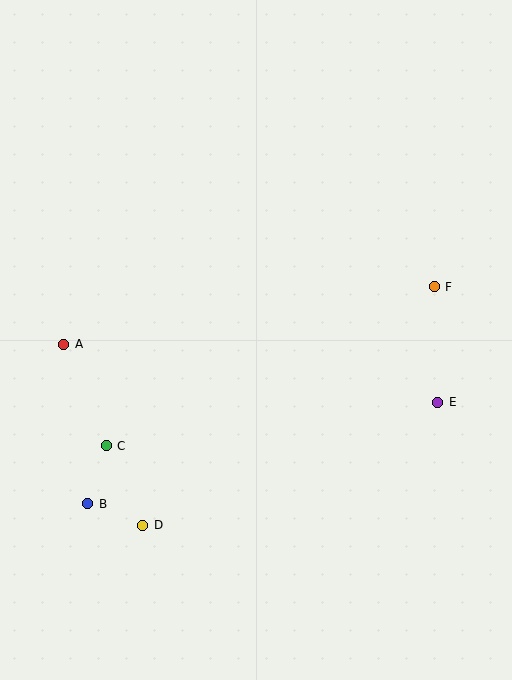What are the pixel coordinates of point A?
Point A is at (64, 344).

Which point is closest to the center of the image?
Point C at (106, 446) is closest to the center.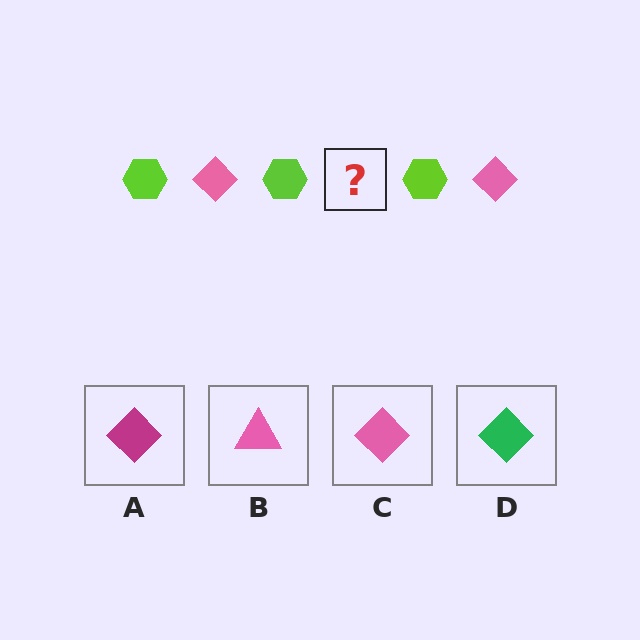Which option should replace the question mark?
Option C.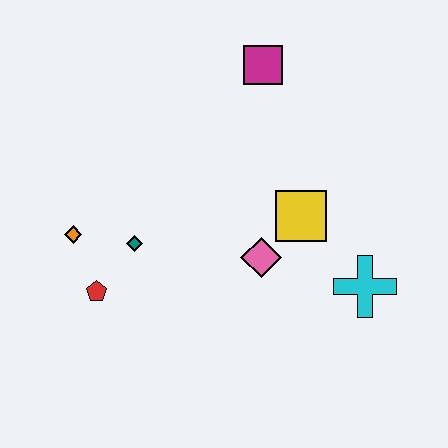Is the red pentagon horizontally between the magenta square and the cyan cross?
No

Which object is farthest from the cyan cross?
The orange diamond is farthest from the cyan cross.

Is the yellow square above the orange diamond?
Yes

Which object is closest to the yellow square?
The pink diamond is closest to the yellow square.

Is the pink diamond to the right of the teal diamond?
Yes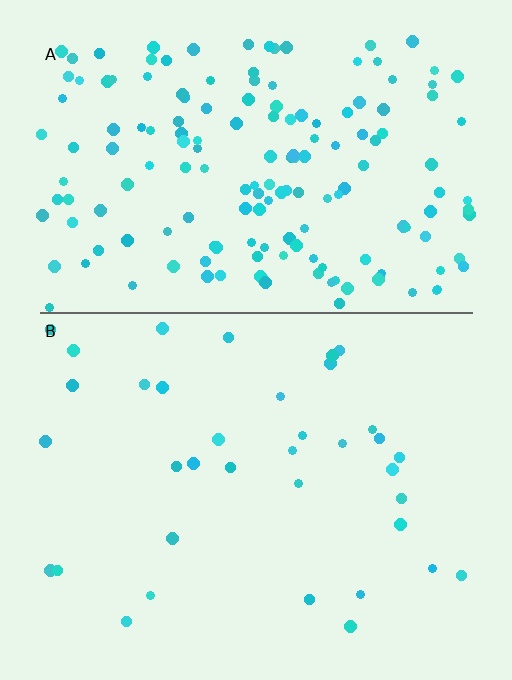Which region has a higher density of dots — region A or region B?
A (the top).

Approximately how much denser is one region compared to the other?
Approximately 4.6× — region A over region B.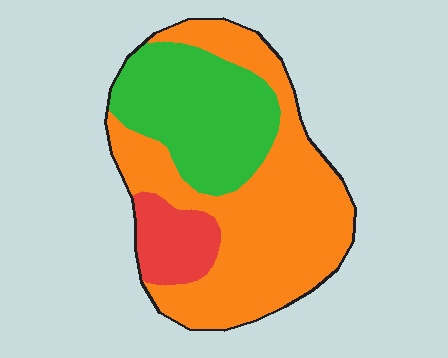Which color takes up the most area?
Orange, at roughly 55%.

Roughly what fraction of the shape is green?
Green covers around 30% of the shape.